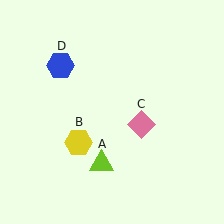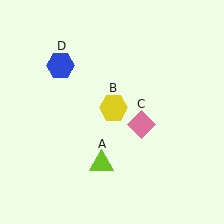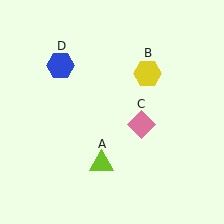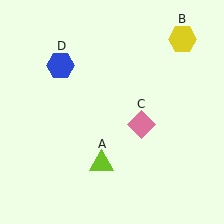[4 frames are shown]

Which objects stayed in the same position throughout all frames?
Lime triangle (object A) and pink diamond (object C) and blue hexagon (object D) remained stationary.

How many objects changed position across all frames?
1 object changed position: yellow hexagon (object B).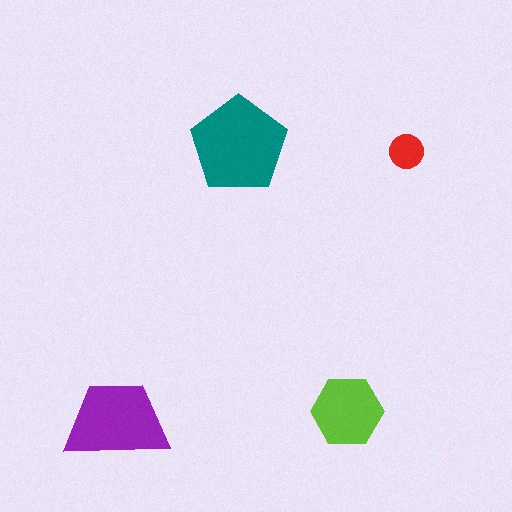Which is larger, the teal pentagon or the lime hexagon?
The teal pentagon.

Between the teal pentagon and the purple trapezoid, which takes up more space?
The teal pentagon.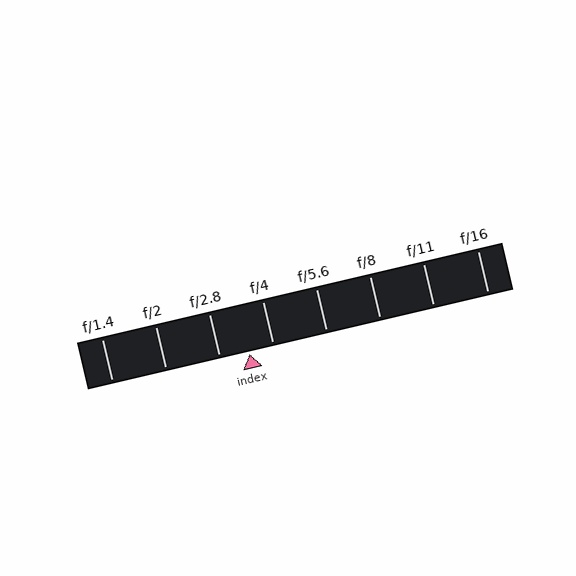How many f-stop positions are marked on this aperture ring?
There are 8 f-stop positions marked.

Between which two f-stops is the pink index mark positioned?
The index mark is between f/2.8 and f/4.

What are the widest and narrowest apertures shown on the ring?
The widest aperture shown is f/1.4 and the narrowest is f/16.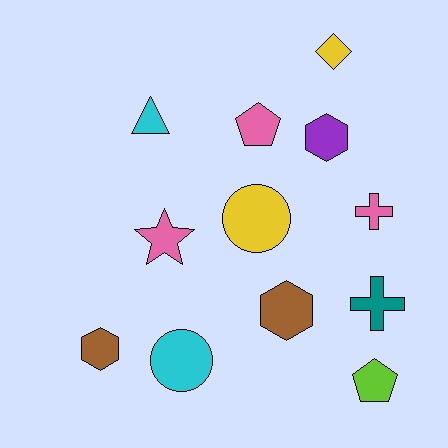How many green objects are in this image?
There are no green objects.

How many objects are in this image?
There are 12 objects.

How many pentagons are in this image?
There are 2 pentagons.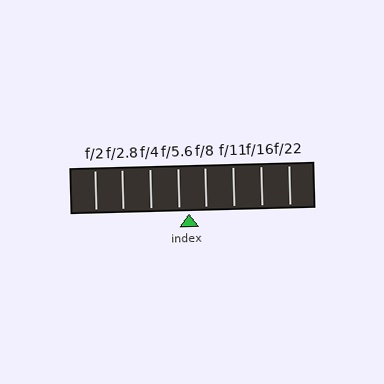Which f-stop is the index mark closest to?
The index mark is closest to f/5.6.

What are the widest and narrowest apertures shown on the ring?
The widest aperture shown is f/2 and the narrowest is f/22.